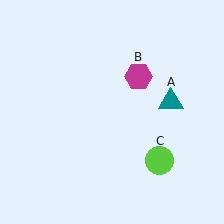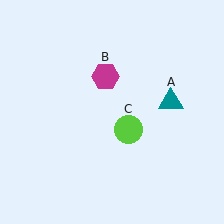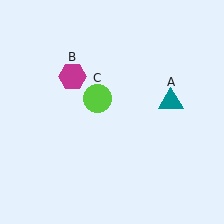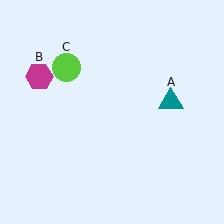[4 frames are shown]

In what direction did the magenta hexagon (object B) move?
The magenta hexagon (object B) moved left.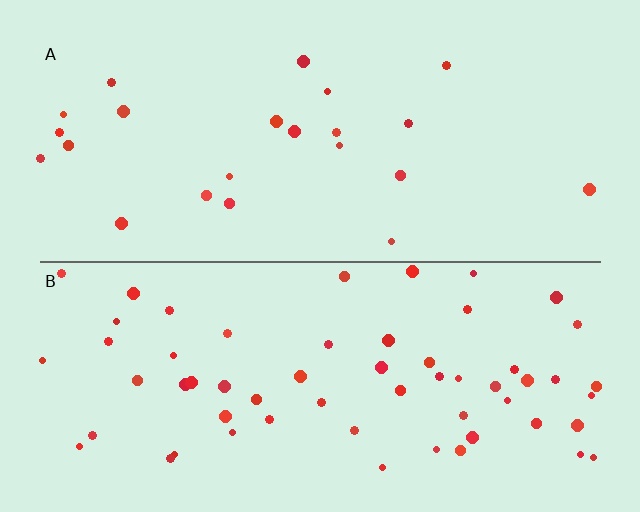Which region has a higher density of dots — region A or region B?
B (the bottom).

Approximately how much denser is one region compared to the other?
Approximately 2.6× — region B over region A.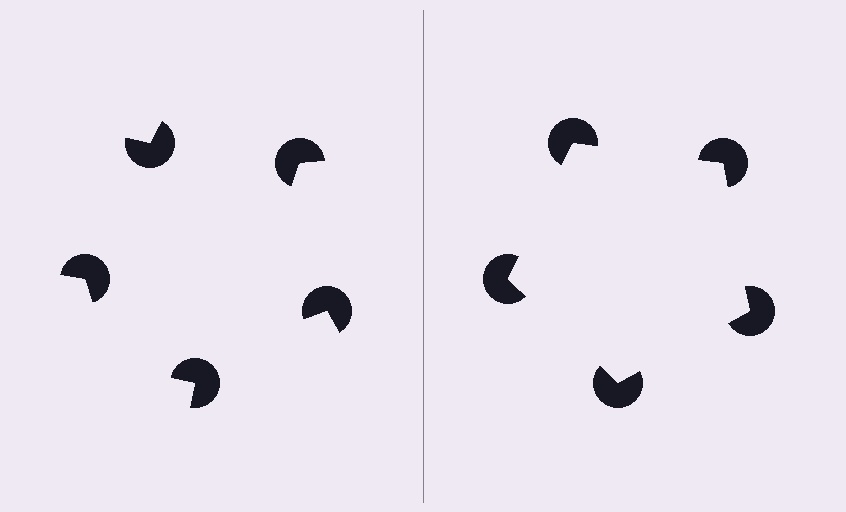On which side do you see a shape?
An illusory pentagon appears on the right side. On the left side the wedge cuts are rotated, so no coherent shape forms.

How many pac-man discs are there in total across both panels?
10 — 5 on each side.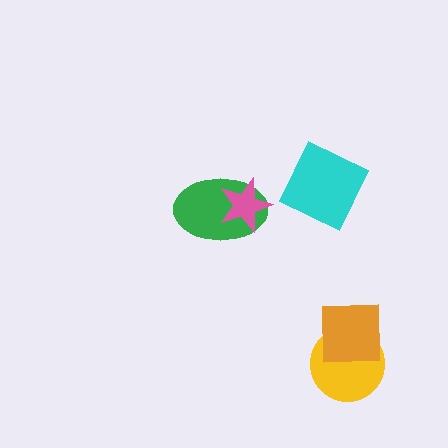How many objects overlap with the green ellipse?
1 object overlaps with the green ellipse.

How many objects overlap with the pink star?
1 object overlaps with the pink star.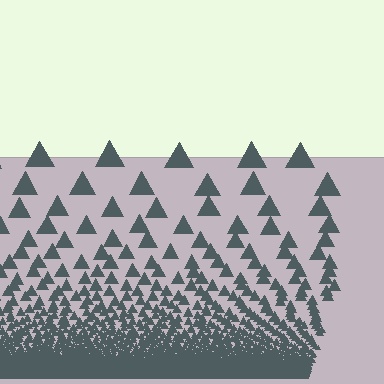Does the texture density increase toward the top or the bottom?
Density increases toward the bottom.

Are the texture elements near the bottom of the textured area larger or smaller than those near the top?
Smaller. The gradient is inverted — elements near the bottom are smaller and denser.